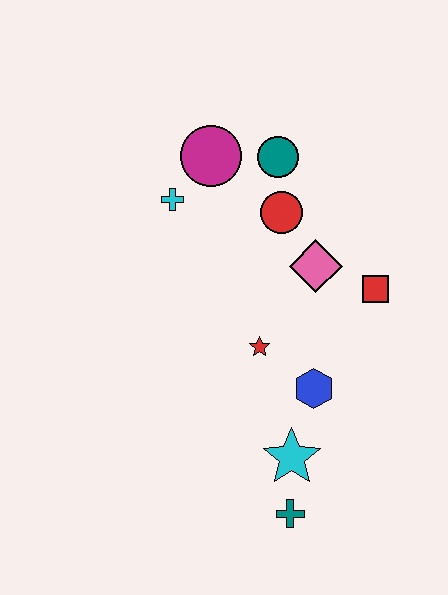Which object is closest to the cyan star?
The teal cross is closest to the cyan star.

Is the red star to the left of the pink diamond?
Yes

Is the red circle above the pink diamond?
Yes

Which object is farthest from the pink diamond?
The teal cross is farthest from the pink diamond.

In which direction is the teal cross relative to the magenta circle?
The teal cross is below the magenta circle.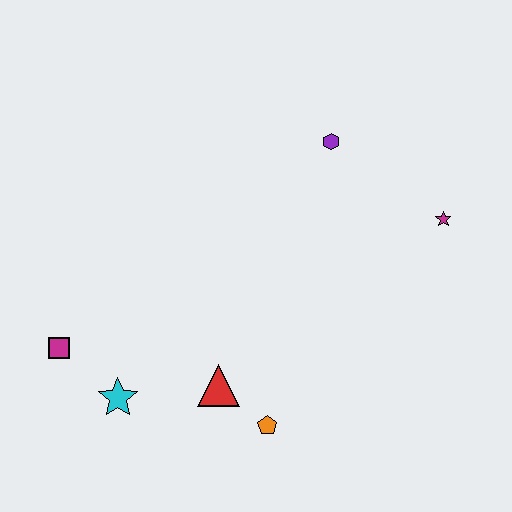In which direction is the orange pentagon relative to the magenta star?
The orange pentagon is below the magenta star.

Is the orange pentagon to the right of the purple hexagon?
No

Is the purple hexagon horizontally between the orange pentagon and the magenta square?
No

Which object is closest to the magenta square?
The cyan star is closest to the magenta square.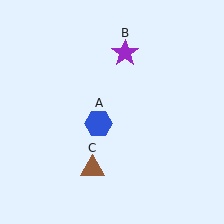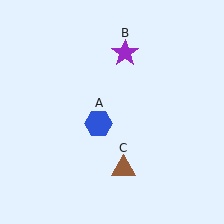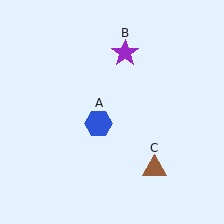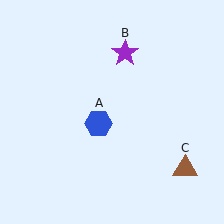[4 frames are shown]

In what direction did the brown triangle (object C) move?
The brown triangle (object C) moved right.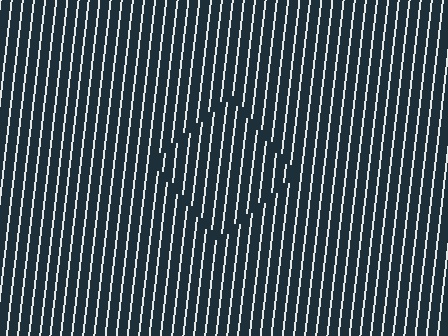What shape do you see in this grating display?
An illusory square. The interior of the shape contains the same grating, shifted by half a period — the contour is defined by the phase discontinuity where line-ends from the inner and outer gratings abut.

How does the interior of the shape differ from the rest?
The interior of the shape contains the same grating, shifted by half a period — the contour is defined by the phase discontinuity where line-ends from the inner and outer gratings abut.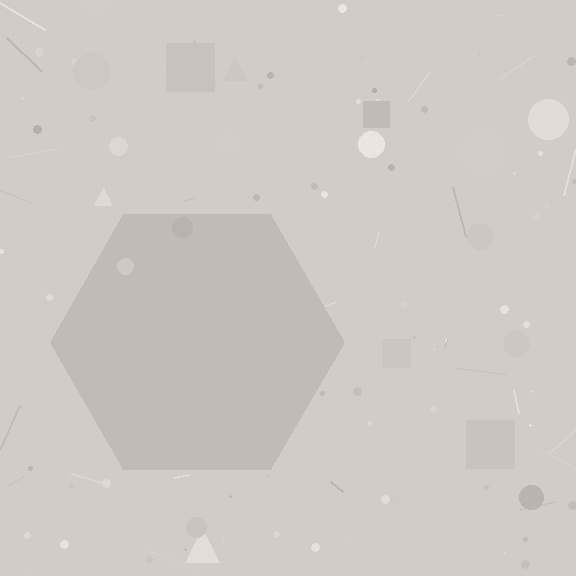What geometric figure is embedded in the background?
A hexagon is embedded in the background.